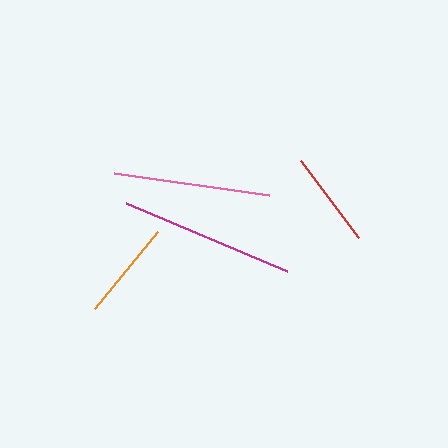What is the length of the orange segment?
The orange segment is approximately 100 pixels long.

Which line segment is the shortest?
The red line is the shortest at approximately 97 pixels.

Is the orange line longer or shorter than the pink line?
The pink line is longer than the orange line.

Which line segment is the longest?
The magenta line is the longest at approximately 175 pixels.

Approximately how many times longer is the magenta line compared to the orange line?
The magenta line is approximately 1.8 times the length of the orange line.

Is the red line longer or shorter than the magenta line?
The magenta line is longer than the red line.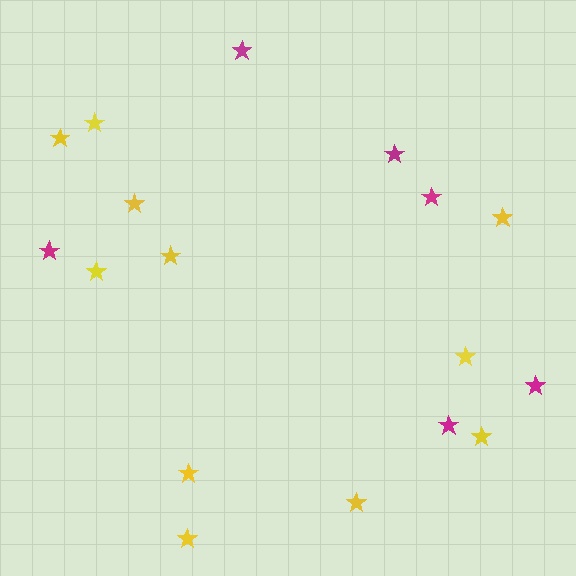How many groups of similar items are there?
There are 2 groups: one group of magenta stars (6) and one group of yellow stars (11).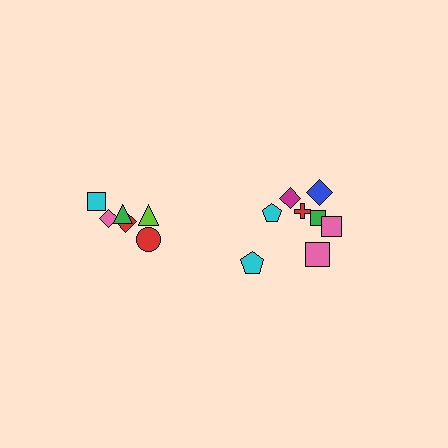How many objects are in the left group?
There are 6 objects.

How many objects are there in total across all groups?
There are 14 objects.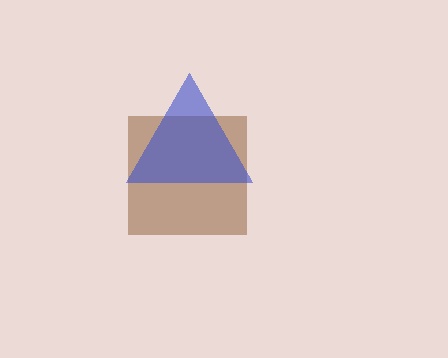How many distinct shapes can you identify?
There are 2 distinct shapes: a brown square, a blue triangle.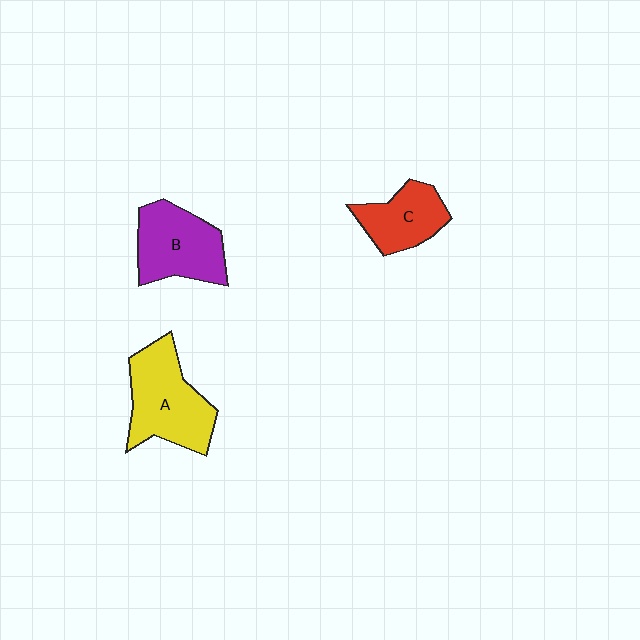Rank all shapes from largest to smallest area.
From largest to smallest: A (yellow), B (purple), C (red).